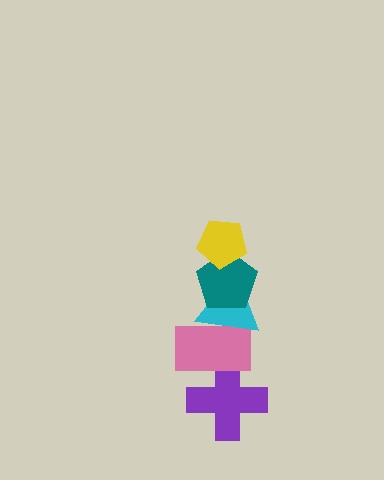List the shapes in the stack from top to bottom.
From top to bottom: the yellow pentagon, the teal pentagon, the cyan triangle, the pink rectangle, the purple cross.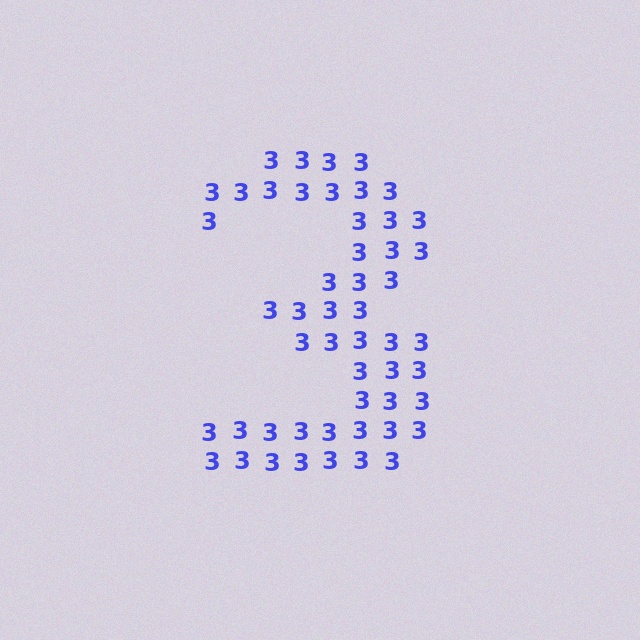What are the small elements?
The small elements are digit 3's.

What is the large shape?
The large shape is the digit 3.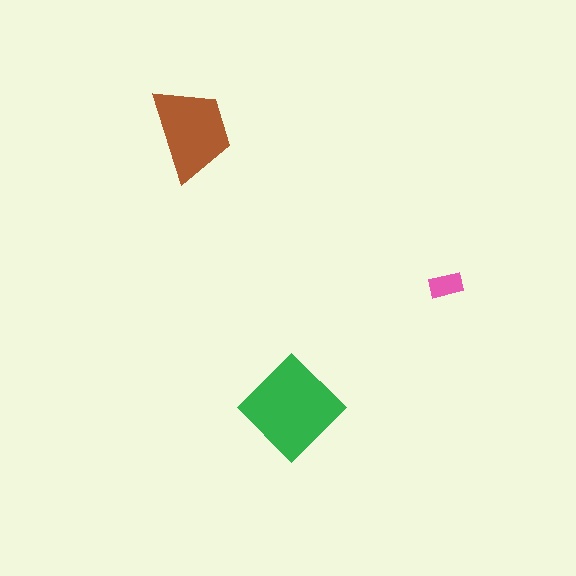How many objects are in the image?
There are 3 objects in the image.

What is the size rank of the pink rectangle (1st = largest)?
3rd.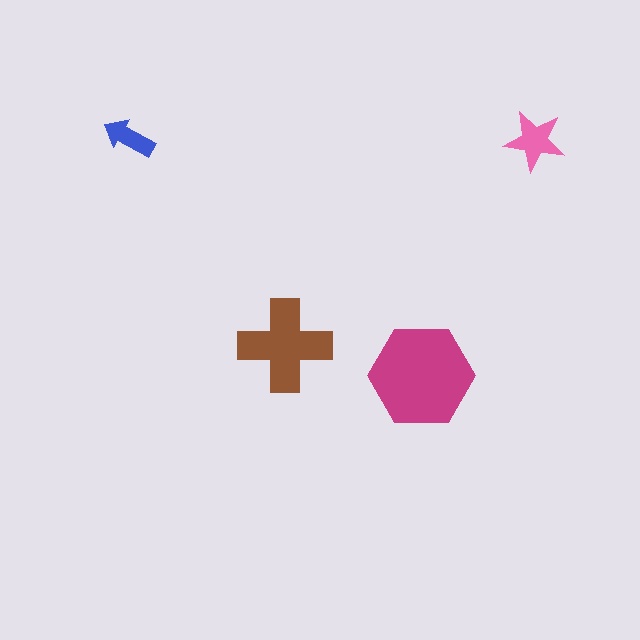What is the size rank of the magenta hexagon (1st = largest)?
1st.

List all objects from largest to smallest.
The magenta hexagon, the brown cross, the pink star, the blue arrow.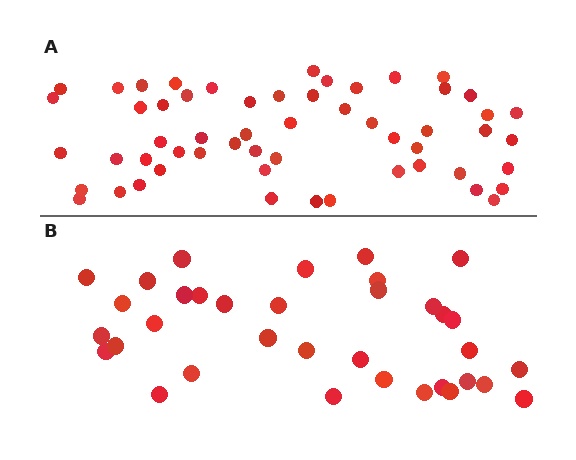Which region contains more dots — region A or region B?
Region A (the top region) has more dots.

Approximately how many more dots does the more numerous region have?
Region A has approximately 20 more dots than region B.